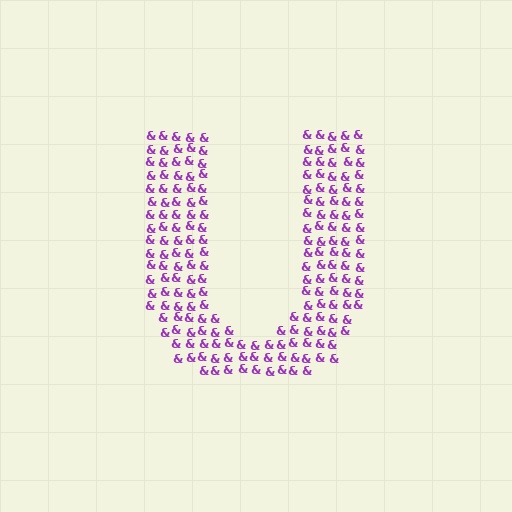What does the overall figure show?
The overall figure shows the letter U.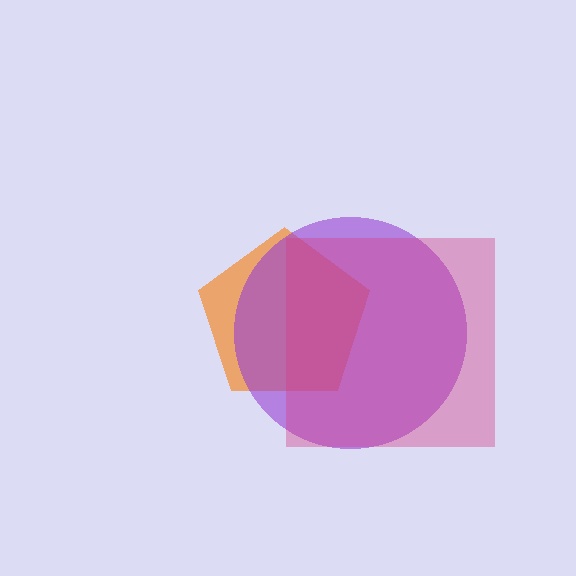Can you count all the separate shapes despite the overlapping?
Yes, there are 3 separate shapes.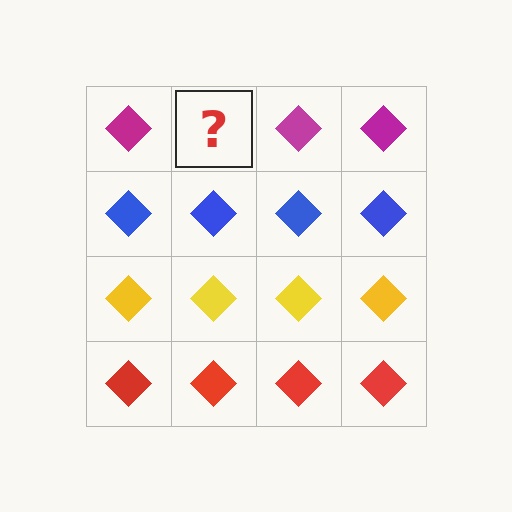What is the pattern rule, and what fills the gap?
The rule is that each row has a consistent color. The gap should be filled with a magenta diamond.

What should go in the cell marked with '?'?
The missing cell should contain a magenta diamond.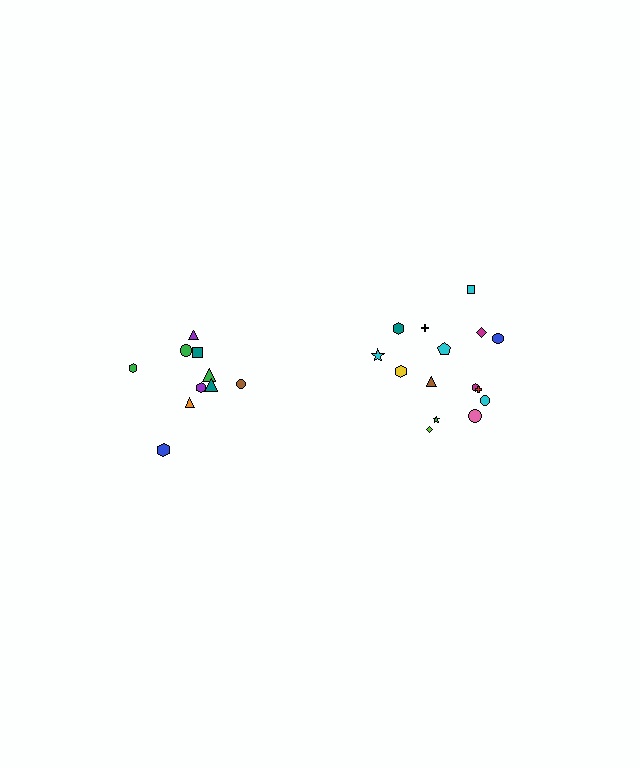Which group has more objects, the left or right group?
The right group.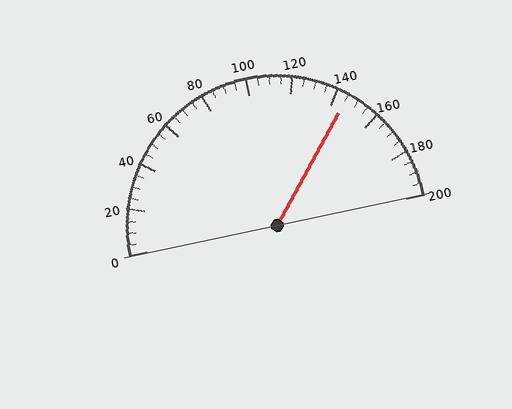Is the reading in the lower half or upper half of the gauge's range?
The reading is in the upper half of the range (0 to 200).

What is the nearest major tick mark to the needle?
The nearest major tick mark is 140.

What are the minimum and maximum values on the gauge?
The gauge ranges from 0 to 200.